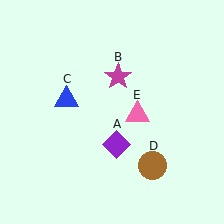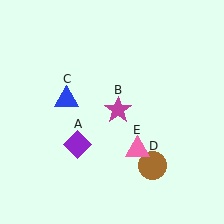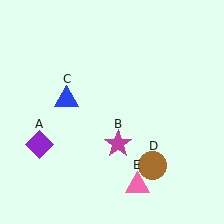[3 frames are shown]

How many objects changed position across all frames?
3 objects changed position: purple diamond (object A), magenta star (object B), pink triangle (object E).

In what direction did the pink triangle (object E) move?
The pink triangle (object E) moved down.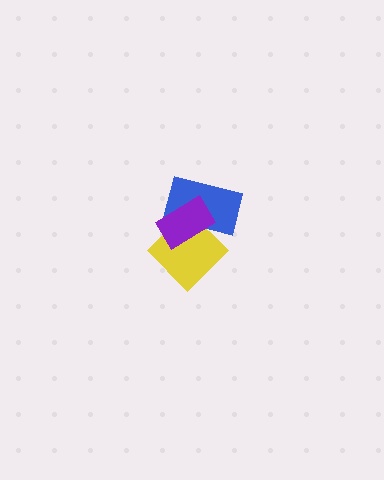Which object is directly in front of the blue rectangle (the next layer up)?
The yellow diamond is directly in front of the blue rectangle.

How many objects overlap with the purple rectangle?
2 objects overlap with the purple rectangle.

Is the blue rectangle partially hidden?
Yes, it is partially covered by another shape.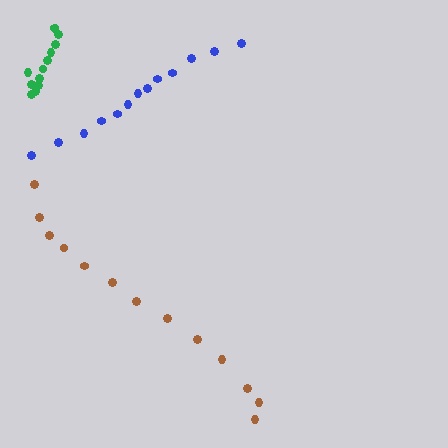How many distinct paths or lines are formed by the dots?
There are 3 distinct paths.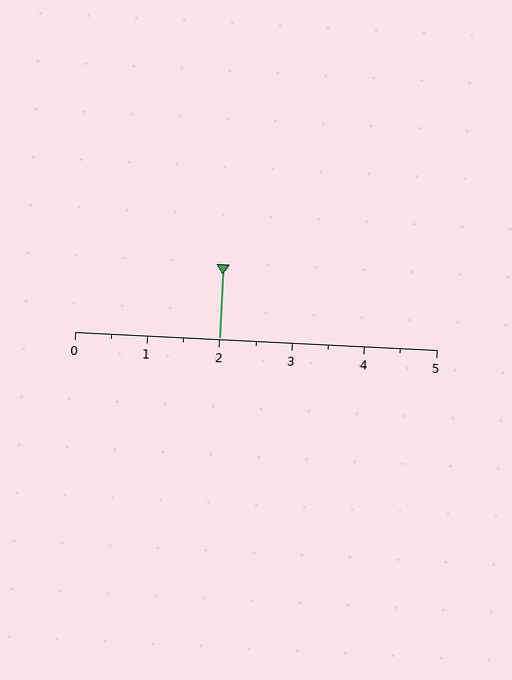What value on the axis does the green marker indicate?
The marker indicates approximately 2.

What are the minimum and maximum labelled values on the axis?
The axis runs from 0 to 5.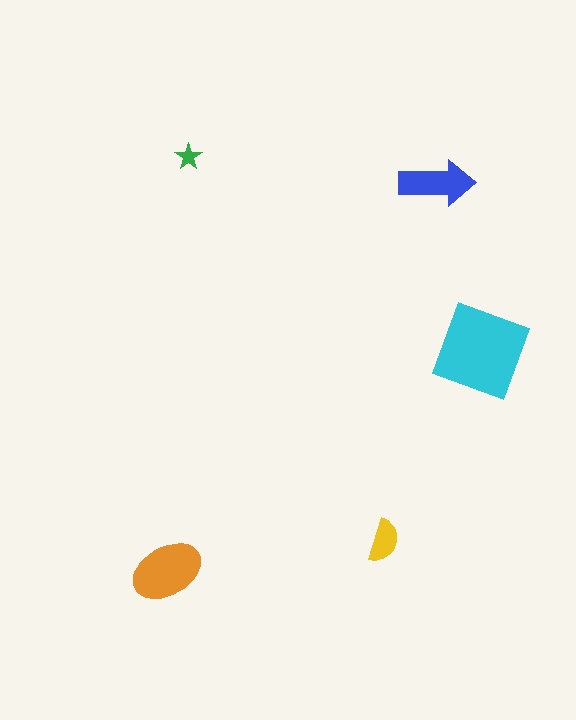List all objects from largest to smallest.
The cyan diamond, the orange ellipse, the blue arrow, the yellow semicircle, the green star.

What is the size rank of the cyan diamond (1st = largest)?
1st.